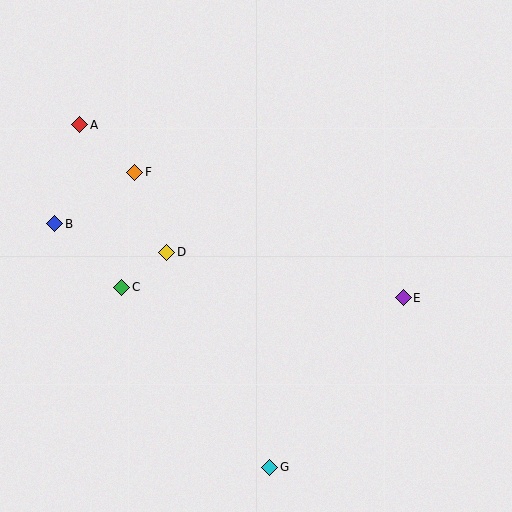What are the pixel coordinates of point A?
Point A is at (80, 125).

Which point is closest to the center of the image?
Point D at (167, 252) is closest to the center.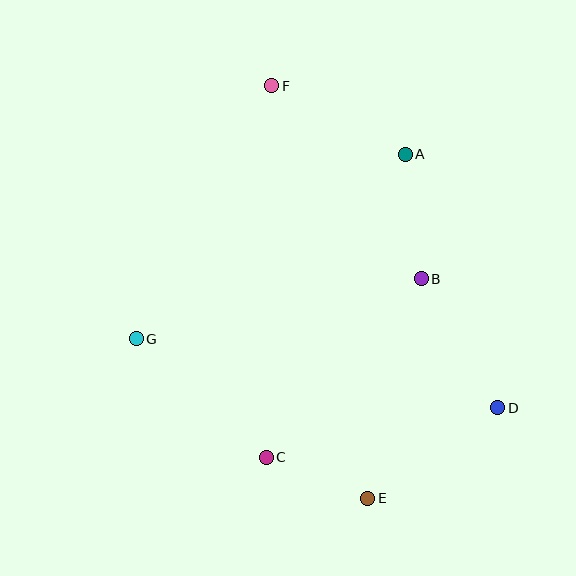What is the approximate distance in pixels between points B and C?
The distance between B and C is approximately 236 pixels.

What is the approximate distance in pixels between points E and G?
The distance between E and G is approximately 281 pixels.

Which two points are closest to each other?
Points C and E are closest to each other.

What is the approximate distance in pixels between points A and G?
The distance between A and G is approximately 326 pixels.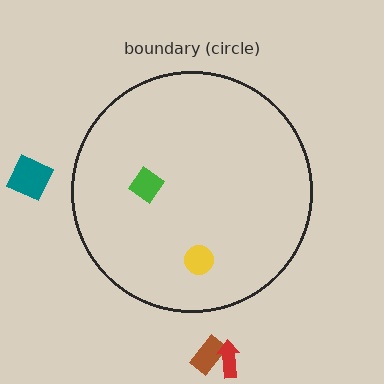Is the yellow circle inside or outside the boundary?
Inside.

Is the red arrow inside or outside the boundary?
Outside.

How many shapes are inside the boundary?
2 inside, 3 outside.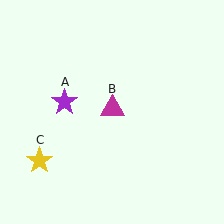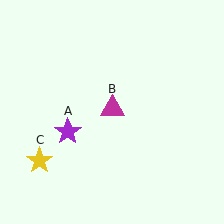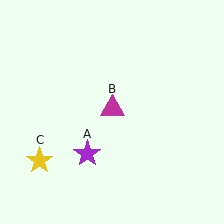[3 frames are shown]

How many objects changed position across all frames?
1 object changed position: purple star (object A).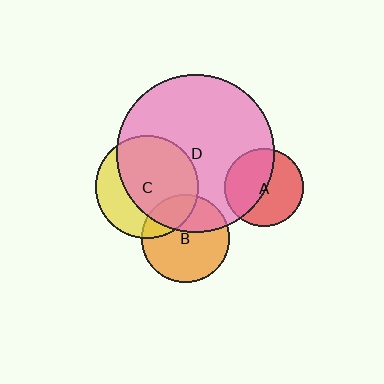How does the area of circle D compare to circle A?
Approximately 4.1 times.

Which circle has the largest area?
Circle D (pink).